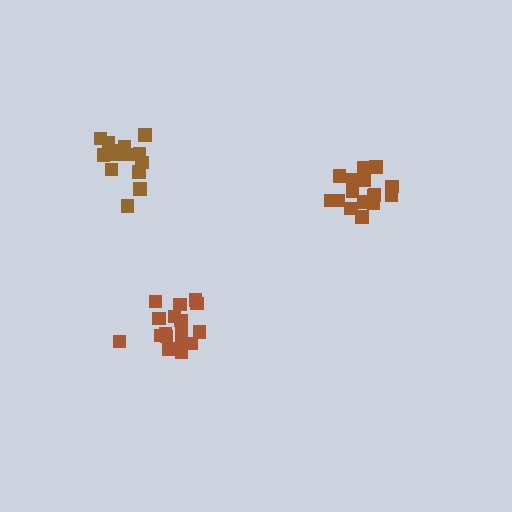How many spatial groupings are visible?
There are 3 spatial groupings.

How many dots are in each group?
Group 1: 17 dots, Group 2: 16 dots, Group 3: 15 dots (48 total).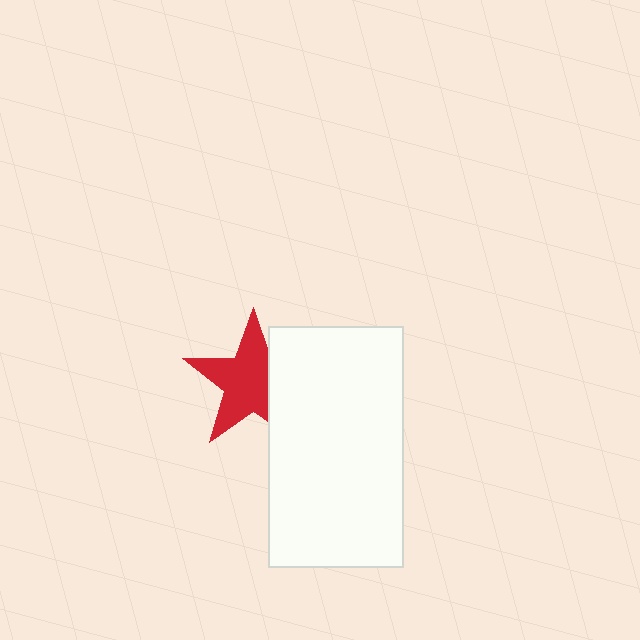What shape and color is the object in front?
The object in front is a white rectangle.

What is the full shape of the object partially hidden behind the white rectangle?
The partially hidden object is a red star.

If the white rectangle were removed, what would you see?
You would see the complete red star.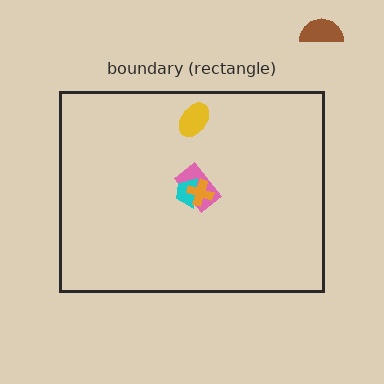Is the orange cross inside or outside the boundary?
Inside.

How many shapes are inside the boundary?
4 inside, 1 outside.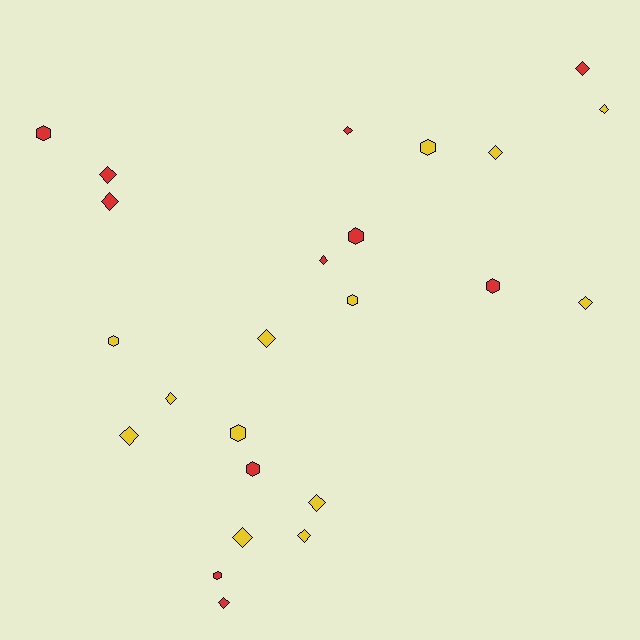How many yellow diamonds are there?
There are 9 yellow diamonds.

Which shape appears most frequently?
Diamond, with 15 objects.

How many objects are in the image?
There are 24 objects.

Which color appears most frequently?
Yellow, with 13 objects.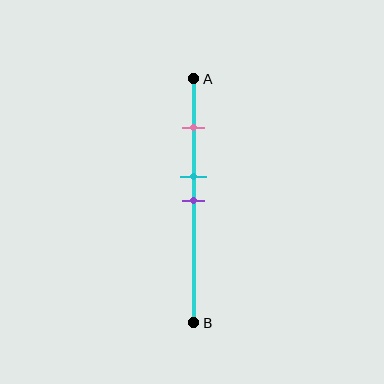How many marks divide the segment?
There are 3 marks dividing the segment.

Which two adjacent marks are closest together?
The cyan and purple marks are the closest adjacent pair.